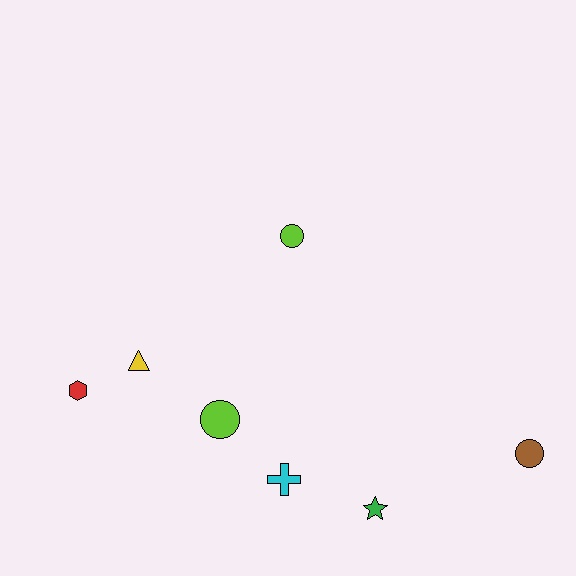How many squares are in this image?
There are no squares.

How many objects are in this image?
There are 7 objects.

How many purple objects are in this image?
There are no purple objects.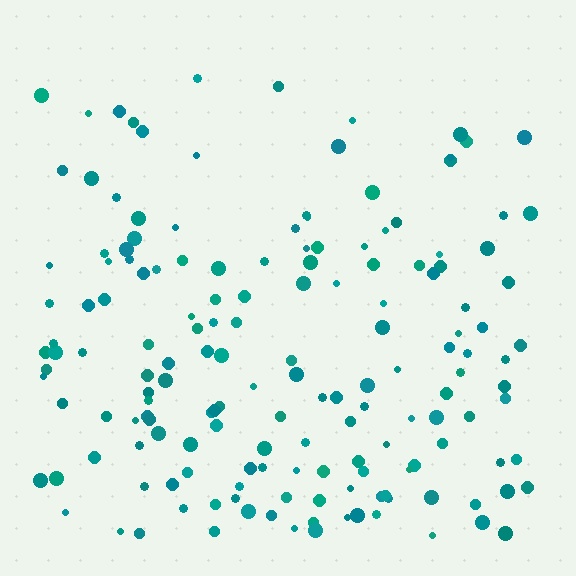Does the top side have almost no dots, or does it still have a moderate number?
Still a moderate number, just noticeably fewer than the bottom.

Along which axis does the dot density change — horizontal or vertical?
Vertical.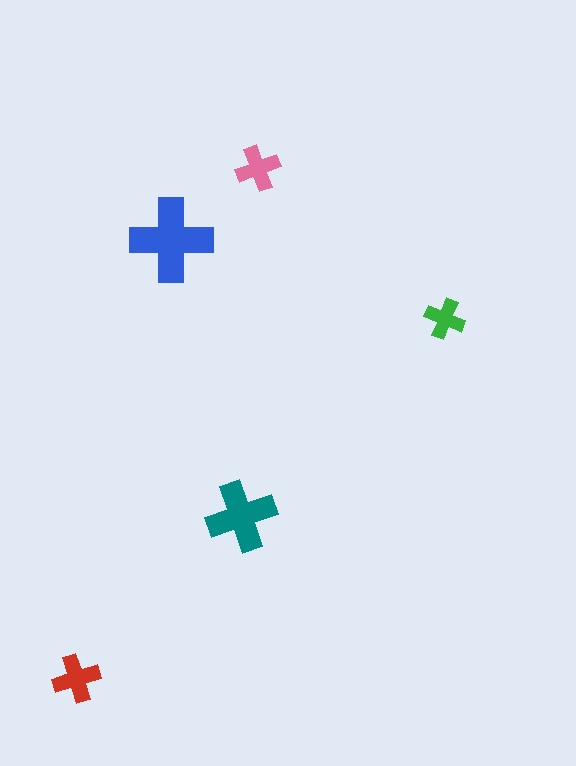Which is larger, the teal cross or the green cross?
The teal one.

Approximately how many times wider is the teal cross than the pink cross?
About 1.5 times wider.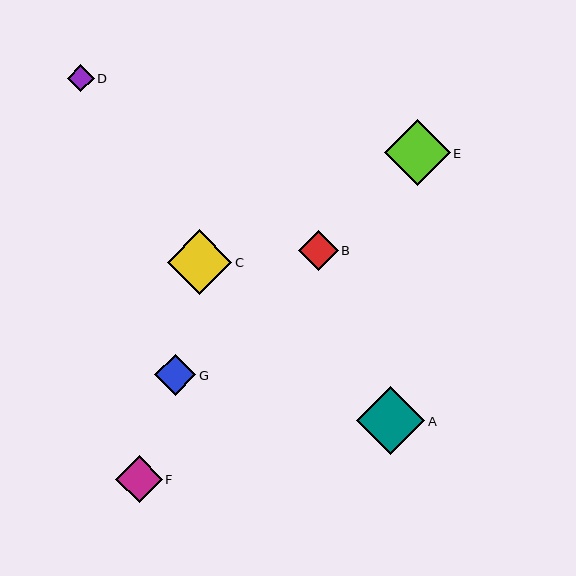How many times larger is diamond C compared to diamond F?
Diamond C is approximately 1.4 times the size of diamond F.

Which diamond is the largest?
Diamond A is the largest with a size of approximately 68 pixels.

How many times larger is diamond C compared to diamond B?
Diamond C is approximately 1.6 times the size of diamond B.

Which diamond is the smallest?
Diamond D is the smallest with a size of approximately 27 pixels.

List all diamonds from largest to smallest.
From largest to smallest: A, E, C, F, G, B, D.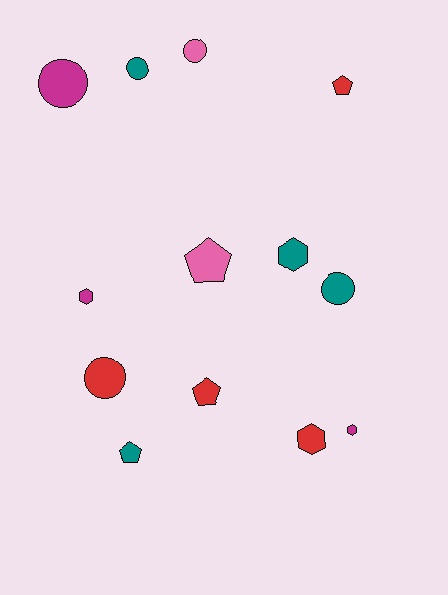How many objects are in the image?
There are 13 objects.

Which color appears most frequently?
Teal, with 4 objects.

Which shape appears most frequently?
Circle, with 5 objects.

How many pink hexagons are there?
There are no pink hexagons.